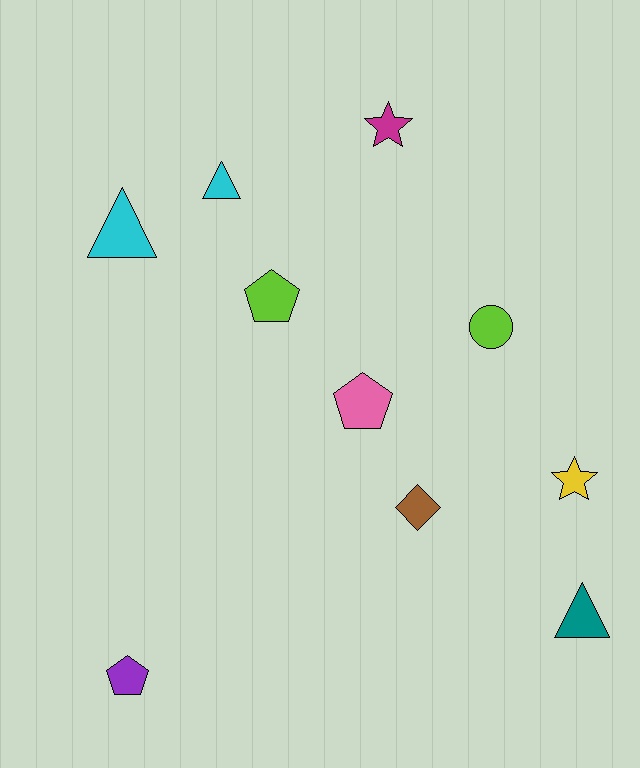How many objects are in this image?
There are 10 objects.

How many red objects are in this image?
There are no red objects.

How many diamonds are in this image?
There is 1 diamond.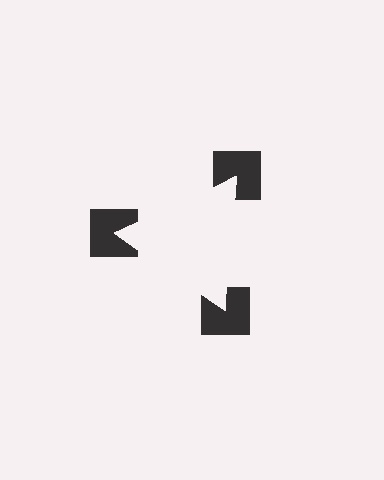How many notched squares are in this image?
There are 3 — one at each vertex of the illusory triangle.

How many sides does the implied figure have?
3 sides.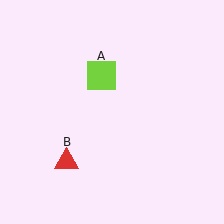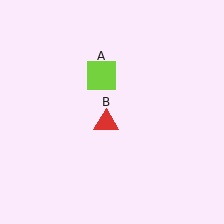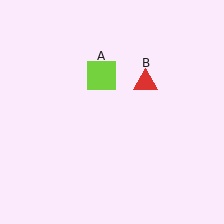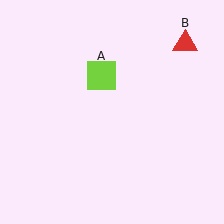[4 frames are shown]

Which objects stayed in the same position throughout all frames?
Lime square (object A) remained stationary.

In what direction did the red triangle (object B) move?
The red triangle (object B) moved up and to the right.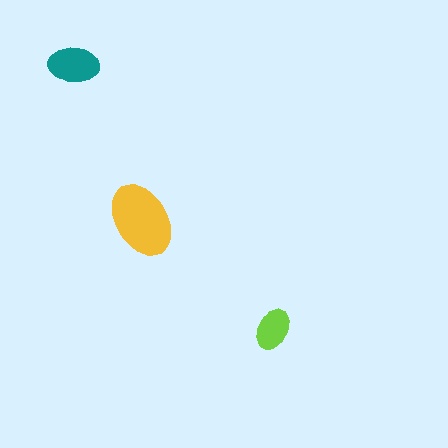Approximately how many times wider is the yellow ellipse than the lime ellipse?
About 2 times wider.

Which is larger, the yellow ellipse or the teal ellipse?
The yellow one.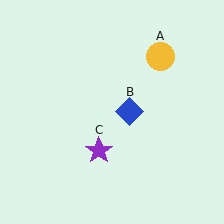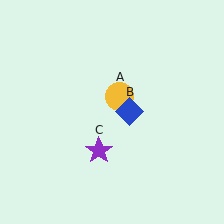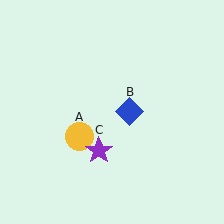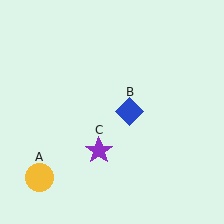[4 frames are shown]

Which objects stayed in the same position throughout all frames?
Blue diamond (object B) and purple star (object C) remained stationary.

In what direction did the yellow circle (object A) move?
The yellow circle (object A) moved down and to the left.